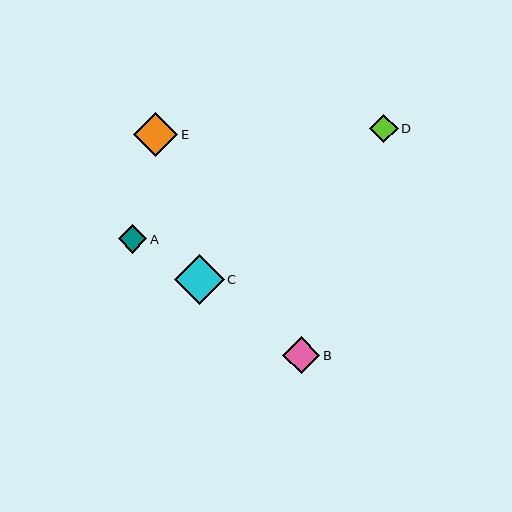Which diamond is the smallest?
Diamond A is the smallest with a size of approximately 29 pixels.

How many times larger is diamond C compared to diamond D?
Diamond C is approximately 1.7 times the size of diamond D.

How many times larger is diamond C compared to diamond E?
Diamond C is approximately 1.1 times the size of diamond E.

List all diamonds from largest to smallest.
From largest to smallest: C, E, B, D, A.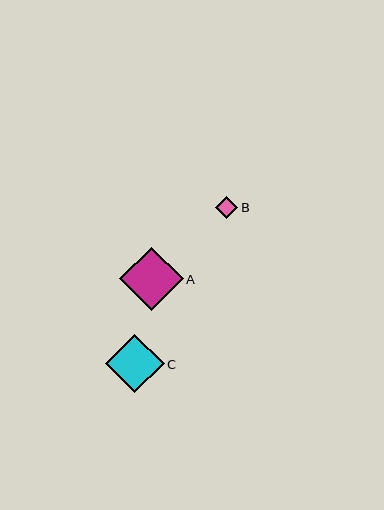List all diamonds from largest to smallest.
From largest to smallest: A, C, B.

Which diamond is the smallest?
Diamond B is the smallest with a size of approximately 22 pixels.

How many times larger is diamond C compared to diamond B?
Diamond C is approximately 2.7 times the size of diamond B.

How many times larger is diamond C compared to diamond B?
Diamond C is approximately 2.7 times the size of diamond B.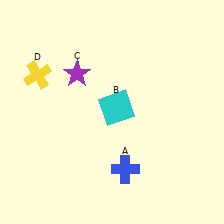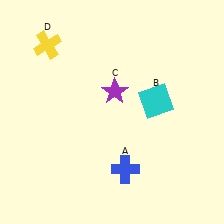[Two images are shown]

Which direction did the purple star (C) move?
The purple star (C) moved right.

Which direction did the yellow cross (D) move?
The yellow cross (D) moved up.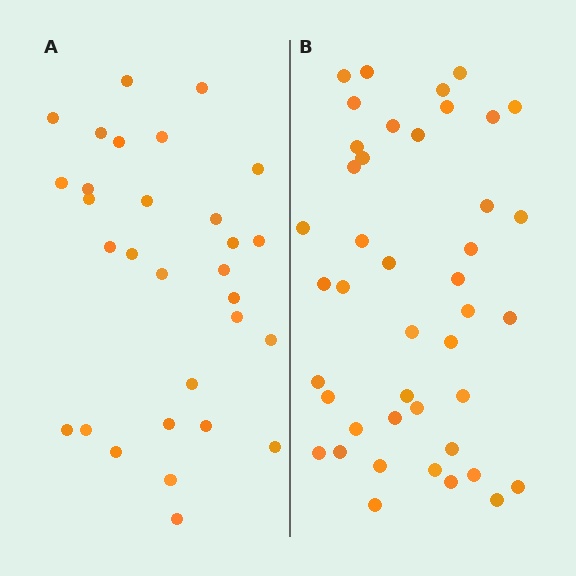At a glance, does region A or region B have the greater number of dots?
Region B (the right region) has more dots.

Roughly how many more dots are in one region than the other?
Region B has approximately 15 more dots than region A.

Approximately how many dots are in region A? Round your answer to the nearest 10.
About 30 dots.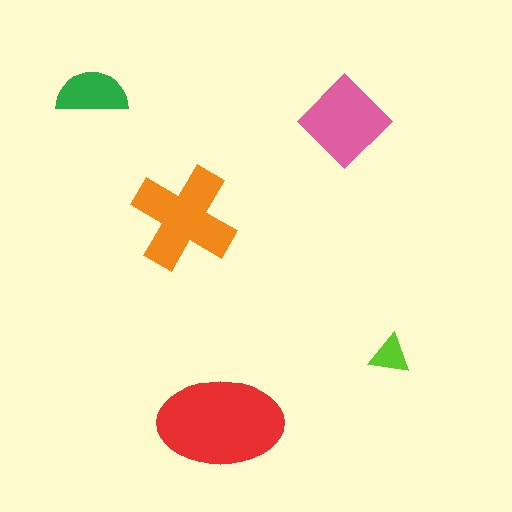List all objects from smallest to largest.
The lime triangle, the green semicircle, the pink diamond, the orange cross, the red ellipse.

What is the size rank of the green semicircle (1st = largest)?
4th.